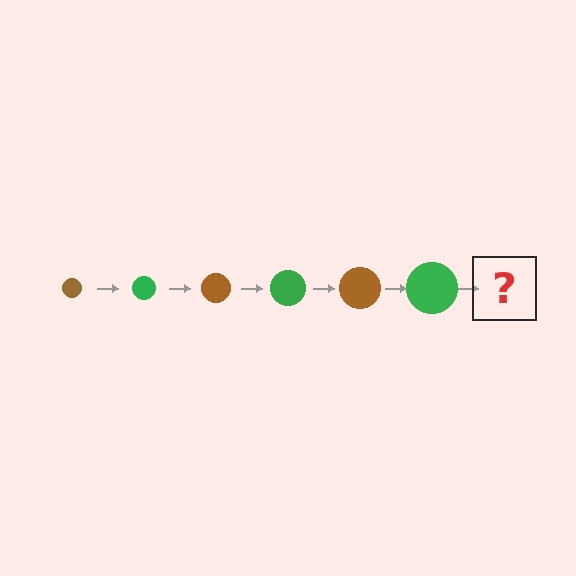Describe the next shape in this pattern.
It should be a brown circle, larger than the previous one.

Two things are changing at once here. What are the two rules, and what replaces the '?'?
The two rules are that the circle grows larger each step and the color cycles through brown and green. The '?' should be a brown circle, larger than the previous one.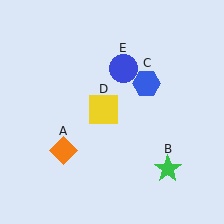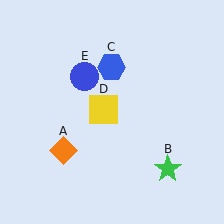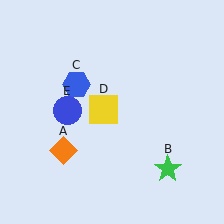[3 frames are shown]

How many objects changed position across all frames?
2 objects changed position: blue hexagon (object C), blue circle (object E).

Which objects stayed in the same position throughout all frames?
Orange diamond (object A) and green star (object B) and yellow square (object D) remained stationary.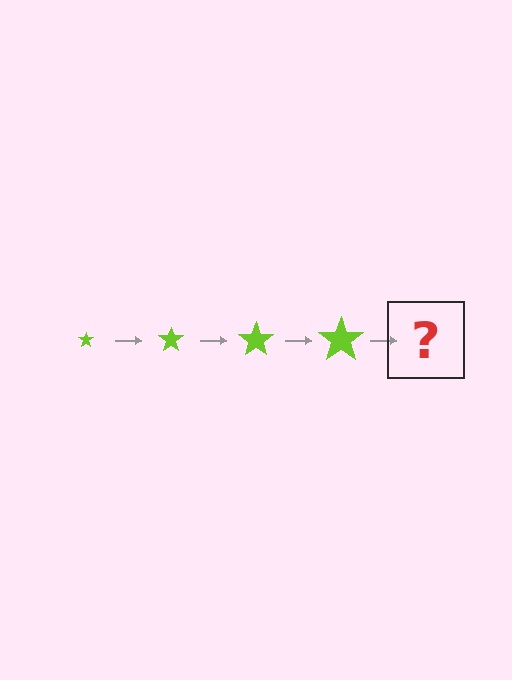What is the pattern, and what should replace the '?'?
The pattern is that the star gets progressively larger each step. The '?' should be a lime star, larger than the previous one.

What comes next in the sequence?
The next element should be a lime star, larger than the previous one.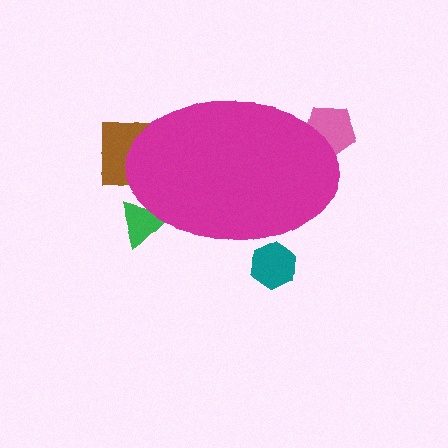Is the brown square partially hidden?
Yes, the brown square is partially hidden behind the magenta ellipse.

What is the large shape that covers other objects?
A magenta ellipse.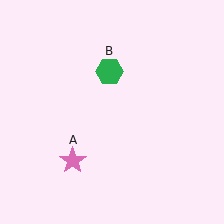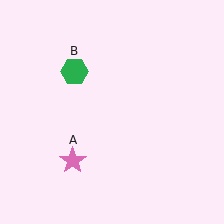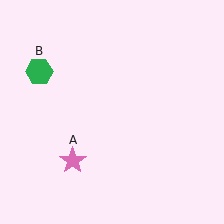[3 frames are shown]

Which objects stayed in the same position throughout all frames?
Pink star (object A) remained stationary.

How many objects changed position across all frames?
1 object changed position: green hexagon (object B).